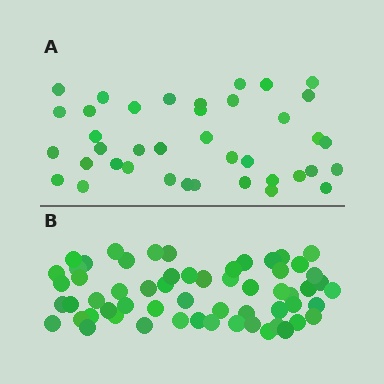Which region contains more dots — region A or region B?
Region B (the bottom region) has more dots.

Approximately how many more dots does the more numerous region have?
Region B has approximately 20 more dots than region A.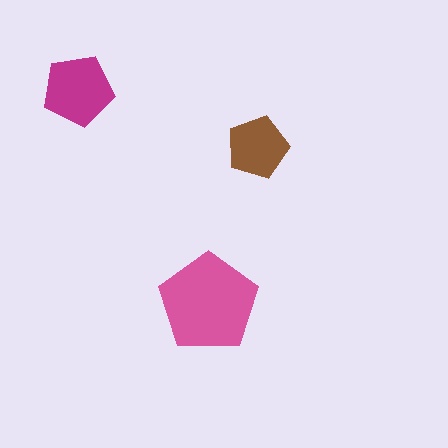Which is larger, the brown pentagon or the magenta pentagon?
The magenta one.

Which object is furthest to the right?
The brown pentagon is rightmost.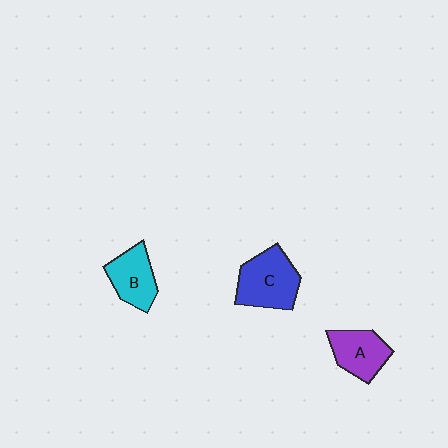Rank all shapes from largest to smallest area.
From largest to smallest: C (blue), A (purple), B (cyan).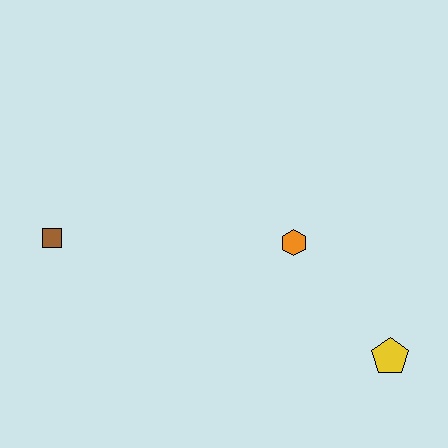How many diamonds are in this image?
There are no diamonds.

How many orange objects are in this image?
There is 1 orange object.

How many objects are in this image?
There are 3 objects.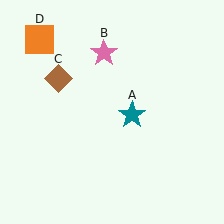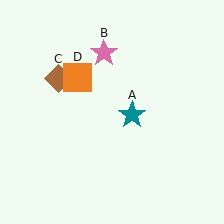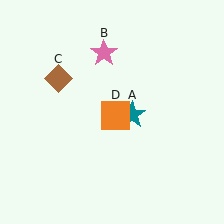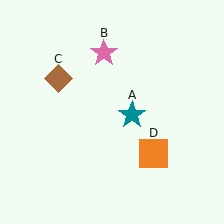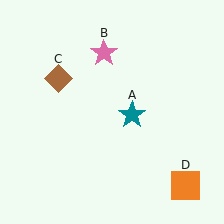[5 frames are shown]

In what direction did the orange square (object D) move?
The orange square (object D) moved down and to the right.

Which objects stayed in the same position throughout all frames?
Teal star (object A) and pink star (object B) and brown diamond (object C) remained stationary.